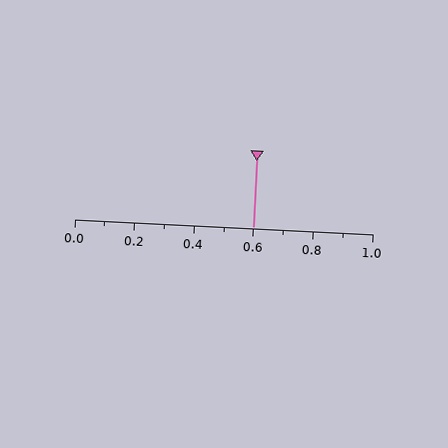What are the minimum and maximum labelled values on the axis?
The axis runs from 0.0 to 1.0.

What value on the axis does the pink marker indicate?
The marker indicates approximately 0.6.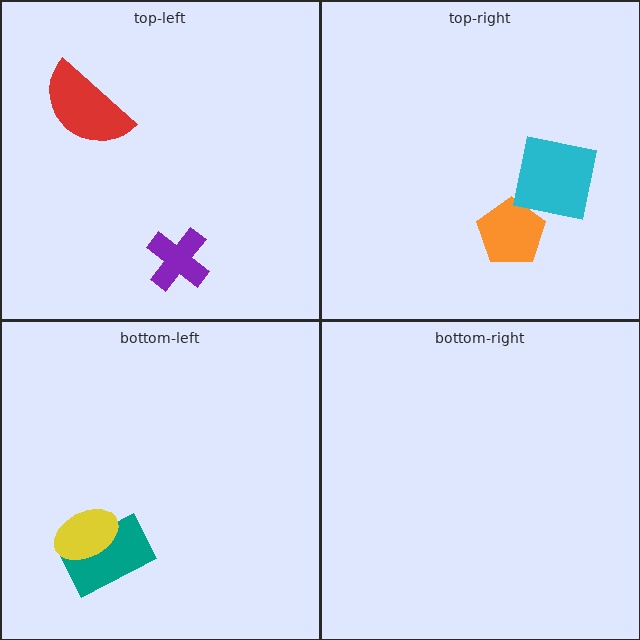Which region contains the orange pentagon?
The top-right region.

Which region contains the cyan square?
The top-right region.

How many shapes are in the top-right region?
2.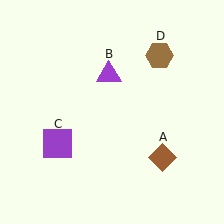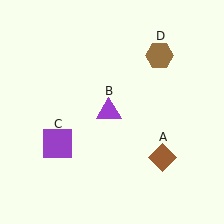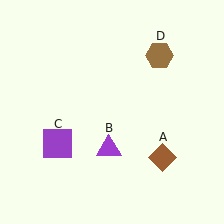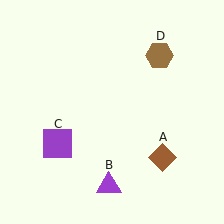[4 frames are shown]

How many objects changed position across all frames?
1 object changed position: purple triangle (object B).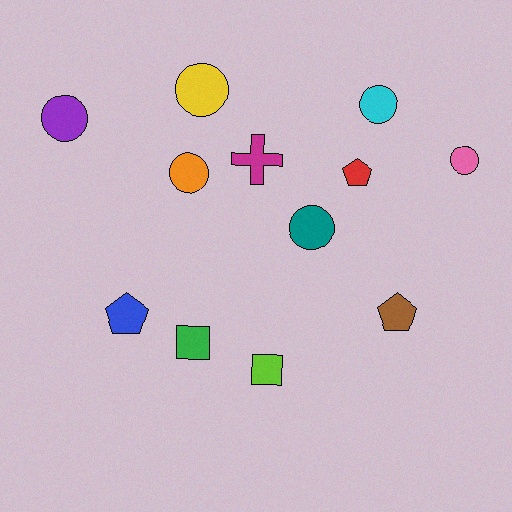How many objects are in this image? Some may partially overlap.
There are 12 objects.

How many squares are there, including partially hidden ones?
There are 2 squares.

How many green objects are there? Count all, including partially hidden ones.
There is 1 green object.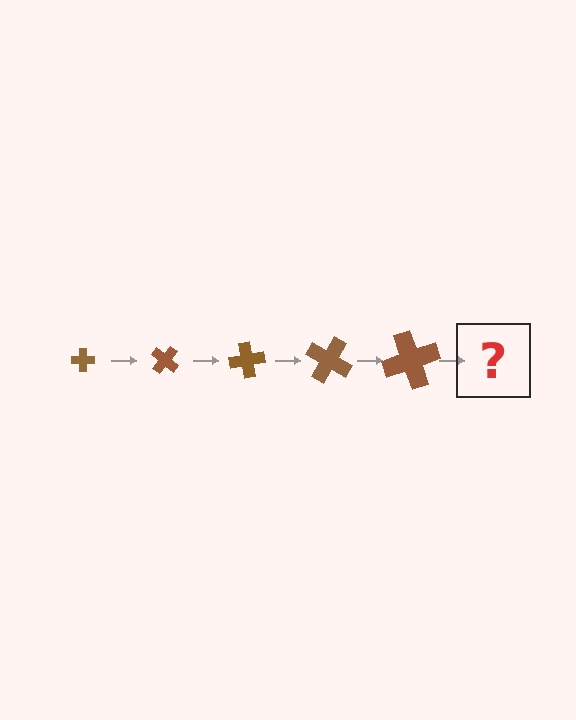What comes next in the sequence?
The next element should be a cross, larger than the previous one and rotated 200 degrees from the start.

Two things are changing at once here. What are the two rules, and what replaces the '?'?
The two rules are that the cross grows larger each step and it rotates 40 degrees each step. The '?' should be a cross, larger than the previous one and rotated 200 degrees from the start.